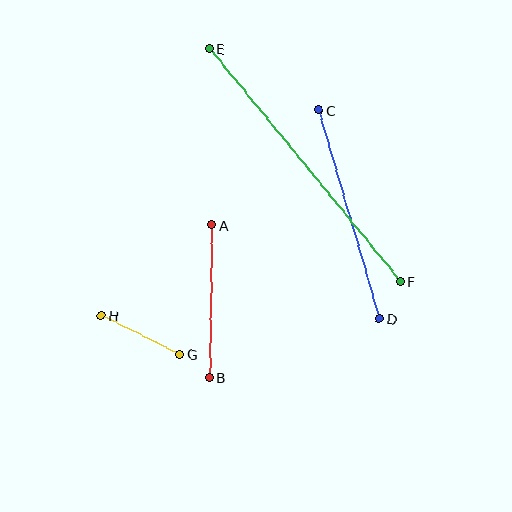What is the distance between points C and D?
The distance is approximately 217 pixels.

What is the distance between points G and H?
The distance is approximately 88 pixels.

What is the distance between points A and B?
The distance is approximately 152 pixels.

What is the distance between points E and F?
The distance is approximately 301 pixels.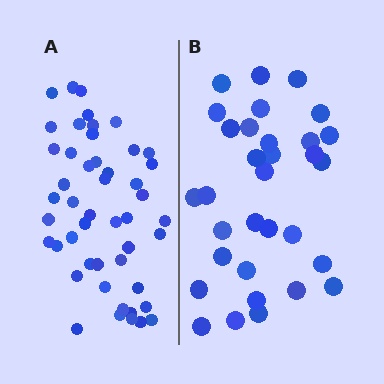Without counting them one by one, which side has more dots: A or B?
Region A (the left region) has more dots.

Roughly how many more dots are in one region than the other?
Region A has approximately 15 more dots than region B.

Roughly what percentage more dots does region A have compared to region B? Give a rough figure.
About 50% more.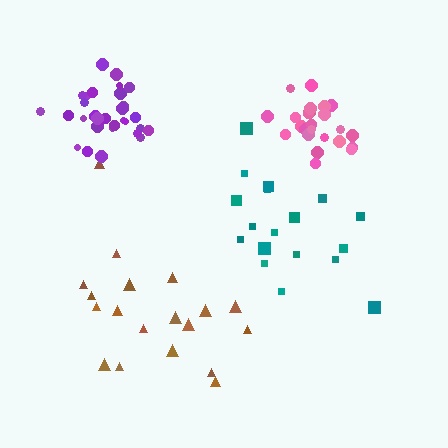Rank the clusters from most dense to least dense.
pink, purple, teal, brown.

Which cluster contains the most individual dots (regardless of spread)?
Purple (33).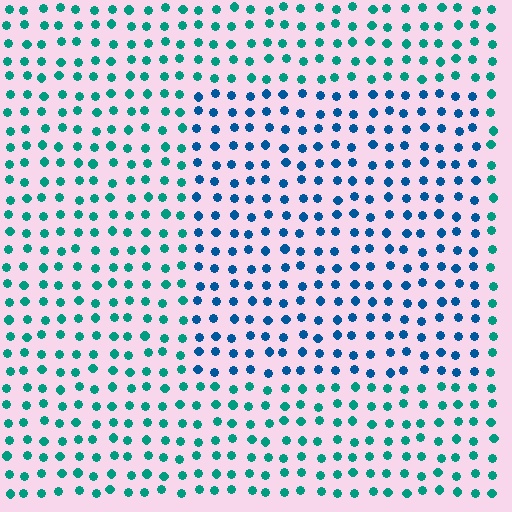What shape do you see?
I see a rectangle.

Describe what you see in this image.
The image is filled with small teal elements in a uniform arrangement. A rectangle-shaped region is visible where the elements are tinted to a slightly different hue, forming a subtle color boundary.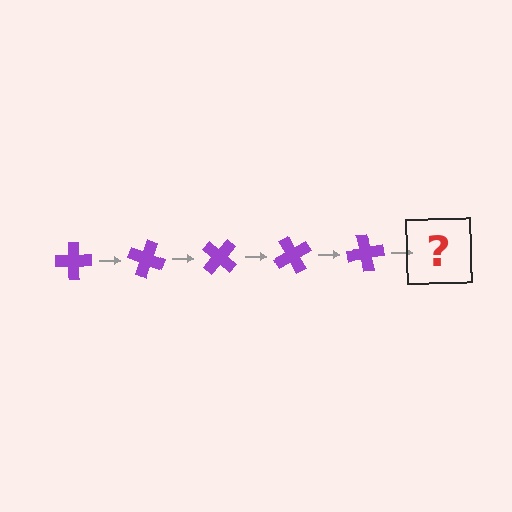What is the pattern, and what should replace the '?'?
The pattern is that the cross rotates 20 degrees each step. The '?' should be a purple cross rotated 100 degrees.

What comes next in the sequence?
The next element should be a purple cross rotated 100 degrees.